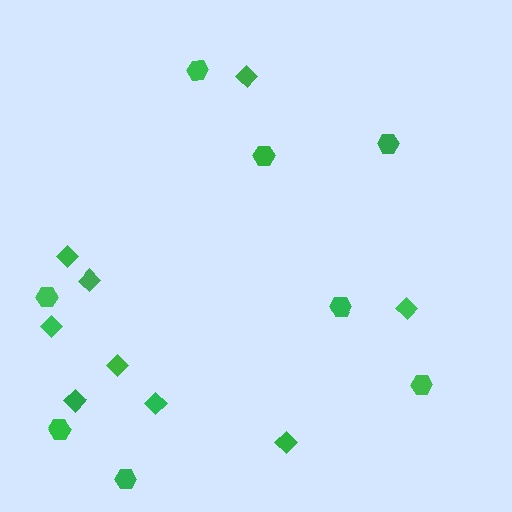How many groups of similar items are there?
There are 2 groups: one group of hexagons (8) and one group of diamonds (9).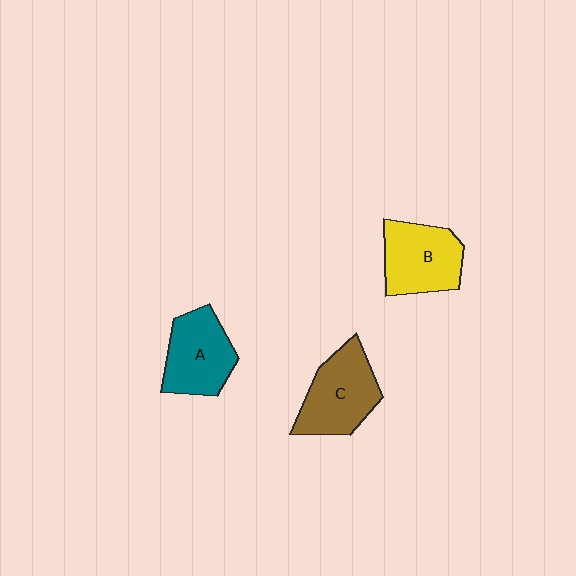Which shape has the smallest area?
Shape A (teal).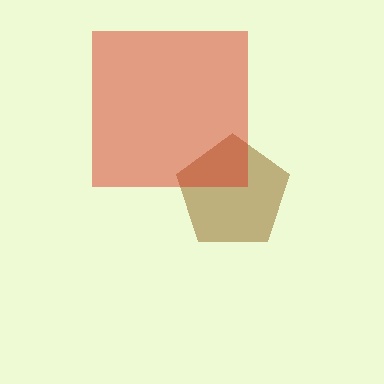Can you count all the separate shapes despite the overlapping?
Yes, there are 2 separate shapes.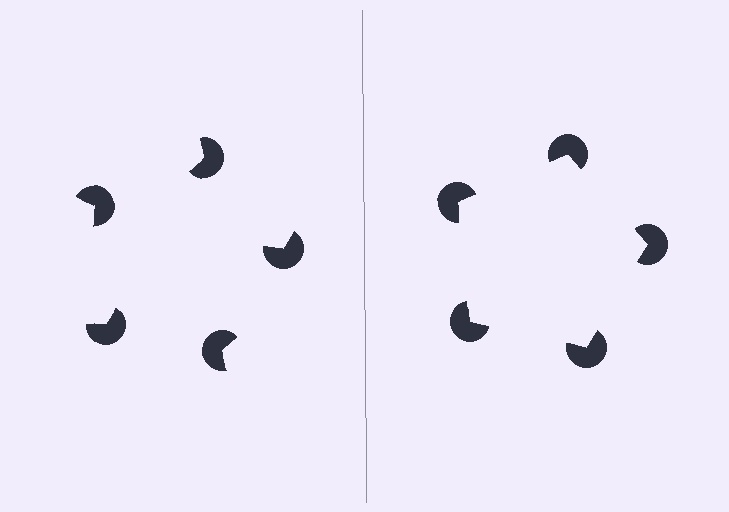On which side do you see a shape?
An illusory pentagon appears on the right side. On the left side the wedge cuts are rotated, so no coherent shape forms.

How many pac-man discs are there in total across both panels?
10 — 5 on each side.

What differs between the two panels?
The pac-man discs are positioned identically on both sides; only the wedge orientations differ. On the right they align to a pentagon; on the left they are misaligned.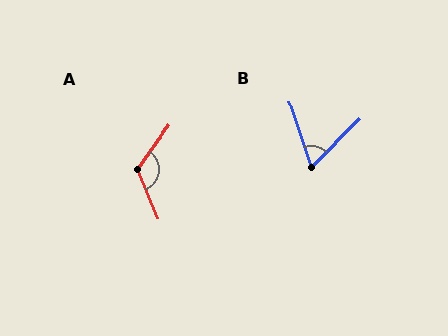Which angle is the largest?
A, at approximately 122 degrees.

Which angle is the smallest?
B, at approximately 64 degrees.